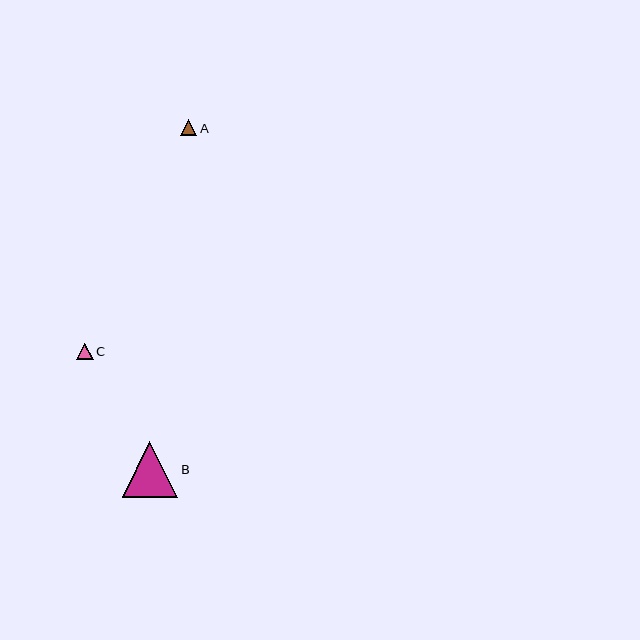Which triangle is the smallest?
Triangle A is the smallest with a size of approximately 16 pixels.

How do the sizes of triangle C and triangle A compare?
Triangle C and triangle A are approximately the same size.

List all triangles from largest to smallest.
From largest to smallest: B, C, A.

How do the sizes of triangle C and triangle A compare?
Triangle C and triangle A are approximately the same size.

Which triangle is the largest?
Triangle B is the largest with a size of approximately 56 pixels.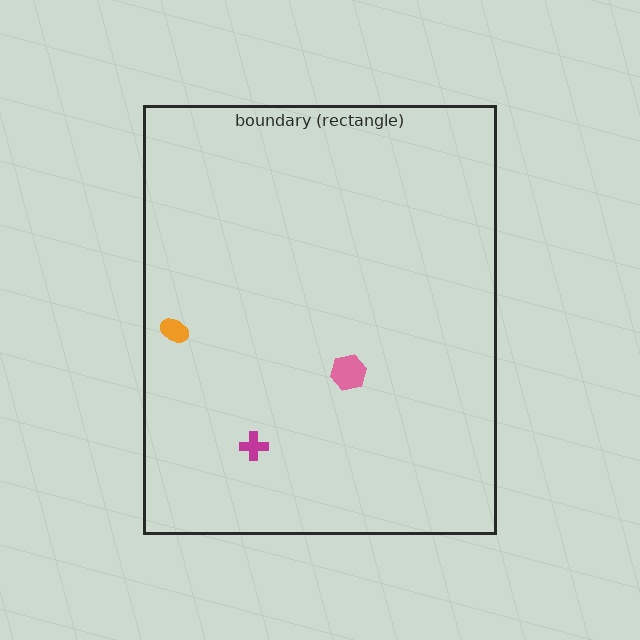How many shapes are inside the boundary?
3 inside, 0 outside.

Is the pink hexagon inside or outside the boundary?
Inside.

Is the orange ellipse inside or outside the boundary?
Inside.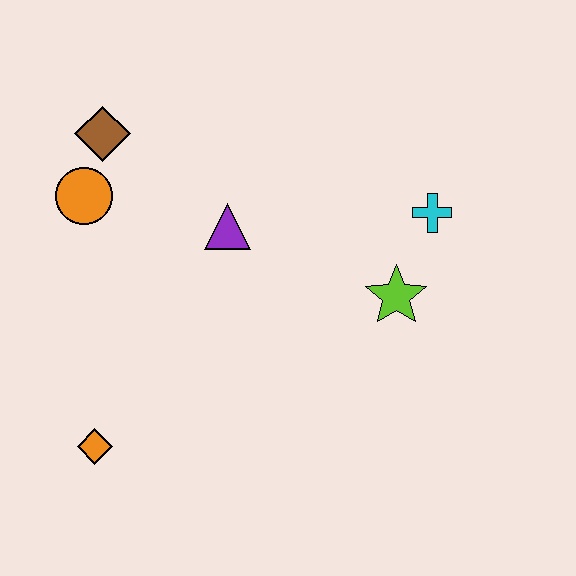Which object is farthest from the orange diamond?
The cyan cross is farthest from the orange diamond.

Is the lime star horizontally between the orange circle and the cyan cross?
Yes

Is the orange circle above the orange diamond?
Yes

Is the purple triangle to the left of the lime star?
Yes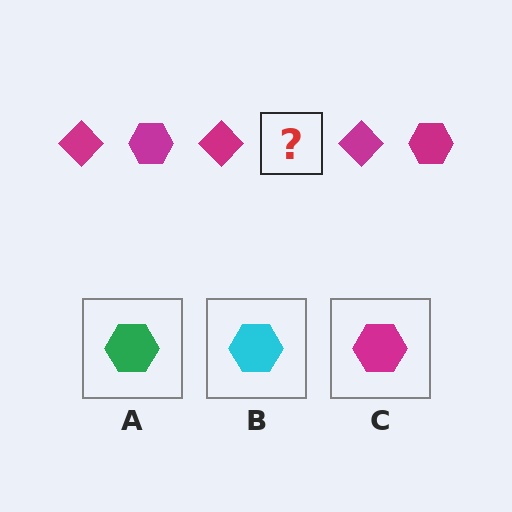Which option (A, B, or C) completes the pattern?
C.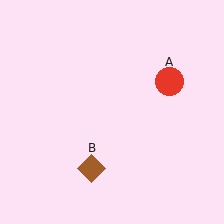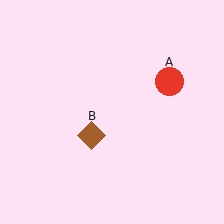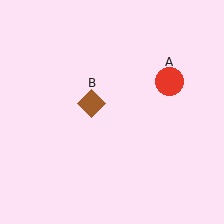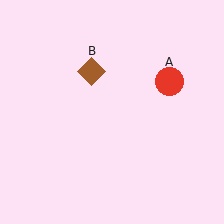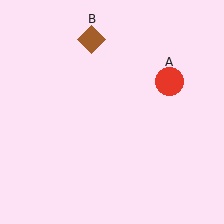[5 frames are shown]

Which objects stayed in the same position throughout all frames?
Red circle (object A) remained stationary.